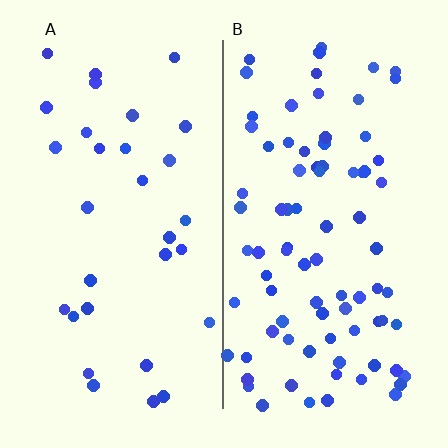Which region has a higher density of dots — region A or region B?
B (the right).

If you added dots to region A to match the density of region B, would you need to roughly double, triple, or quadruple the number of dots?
Approximately triple.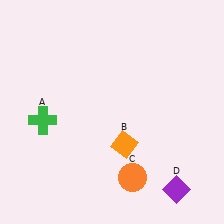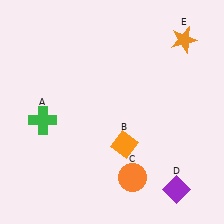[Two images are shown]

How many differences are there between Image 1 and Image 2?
There is 1 difference between the two images.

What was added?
An orange star (E) was added in Image 2.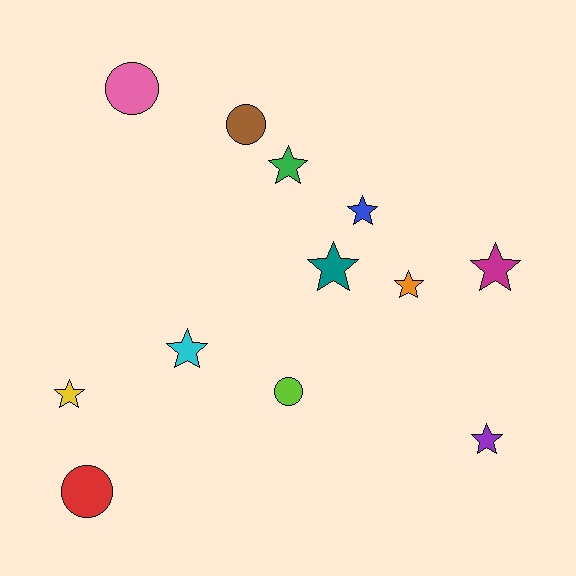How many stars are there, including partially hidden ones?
There are 8 stars.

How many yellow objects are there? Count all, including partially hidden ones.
There is 1 yellow object.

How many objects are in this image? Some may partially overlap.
There are 12 objects.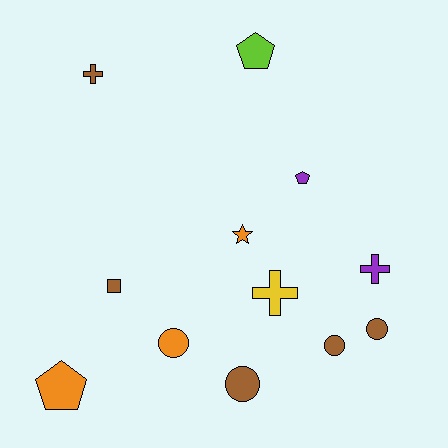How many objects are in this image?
There are 12 objects.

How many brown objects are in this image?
There are 5 brown objects.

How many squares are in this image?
There is 1 square.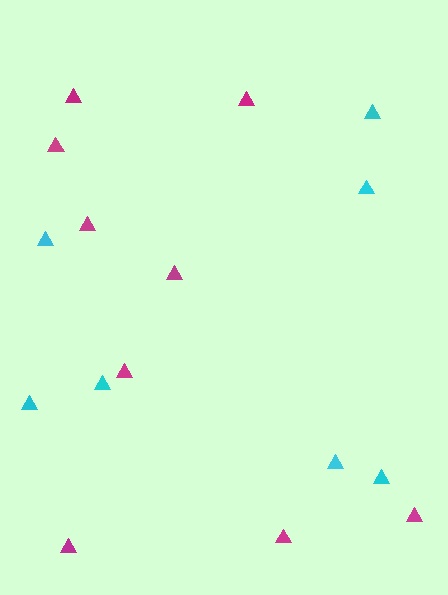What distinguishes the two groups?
There are 2 groups: one group of cyan triangles (7) and one group of magenta triangles (9).